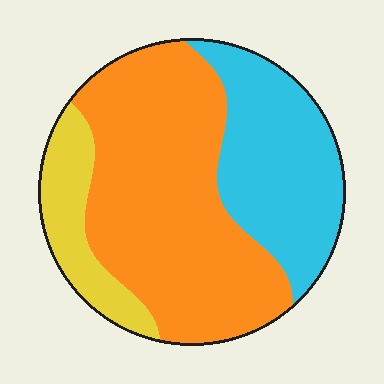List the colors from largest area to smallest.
From largest to smallest: orange, cyan, yellow.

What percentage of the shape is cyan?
Cyan covers around 30% of the shape.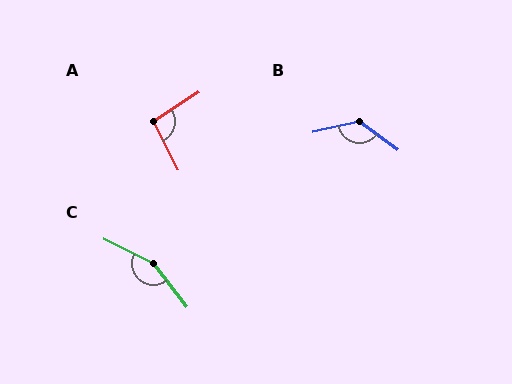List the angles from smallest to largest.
A (96°), B (131°), C (154°).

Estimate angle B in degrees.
Approximately 131 degrees.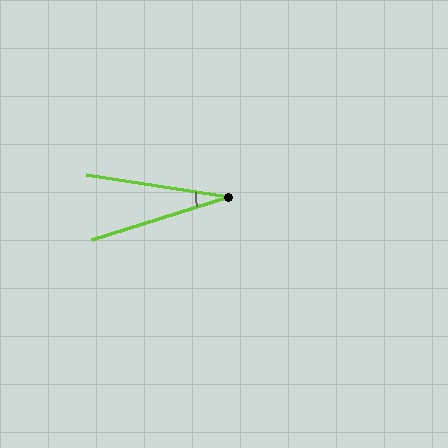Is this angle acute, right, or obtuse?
It is acute.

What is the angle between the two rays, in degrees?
Approximately 26 degrees.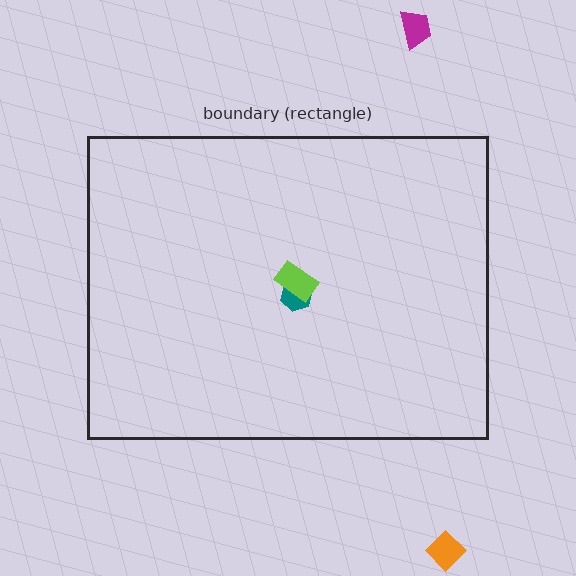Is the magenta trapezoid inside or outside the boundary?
Outside.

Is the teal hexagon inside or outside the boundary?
Inside.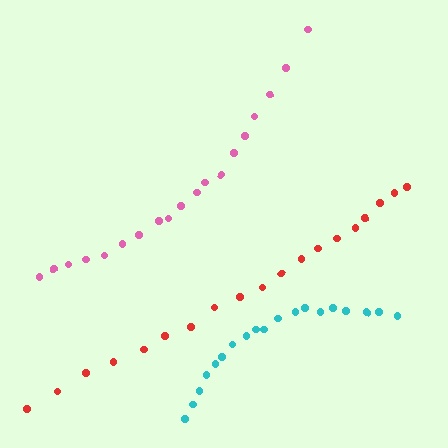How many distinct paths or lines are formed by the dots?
There are 3 distinct paths.